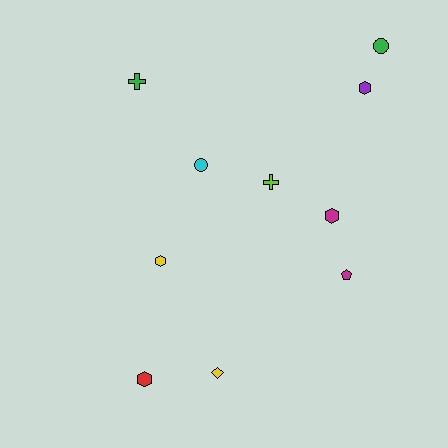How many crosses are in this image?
There are 2 crosses.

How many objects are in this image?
There are 10 objects.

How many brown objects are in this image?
There are no brown objects.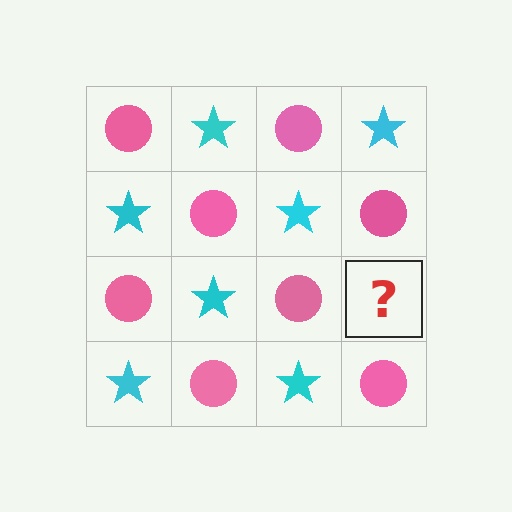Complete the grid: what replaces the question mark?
The question mark should be replaced with a cyan star.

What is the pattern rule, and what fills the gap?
The rule is that it alternates pink circle and cyan star in a checkerboard pattern. The gap should be filled with a cyan star.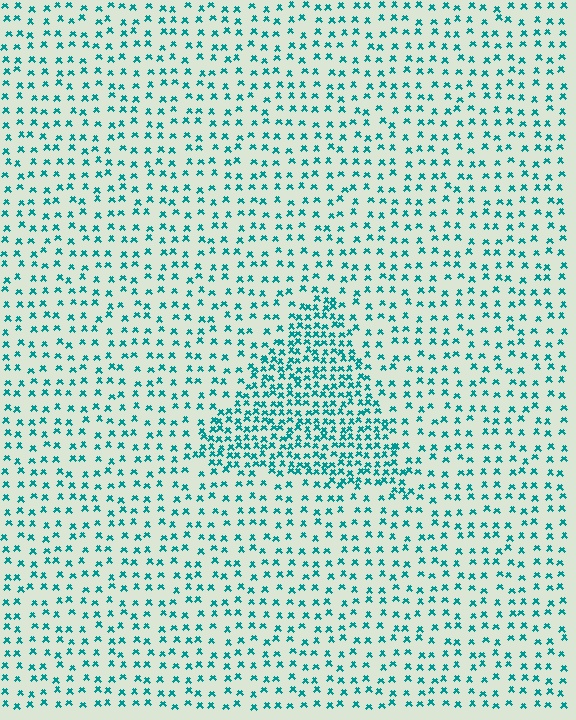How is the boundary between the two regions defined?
The boundary is defined by a change in element density (approximately 2.2x ratio). All elements are the same color, size, and shape.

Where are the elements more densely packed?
The elements are more densely packed inside the triangle boundary.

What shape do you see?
I see a triangle.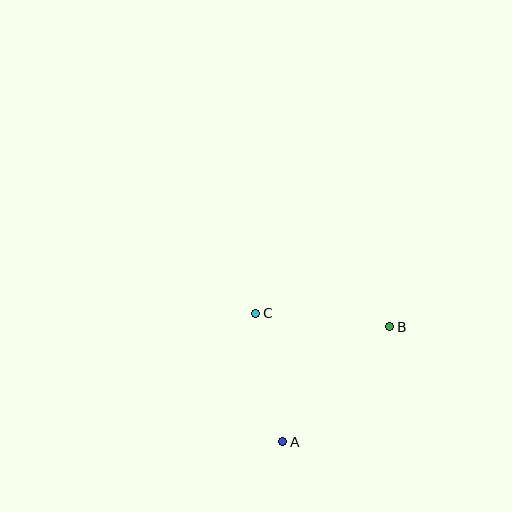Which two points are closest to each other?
Points A and C are closest to each other.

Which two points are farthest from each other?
Points A and B are farthest from each other.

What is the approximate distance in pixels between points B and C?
The distance between B and C is approximately 135 pixels.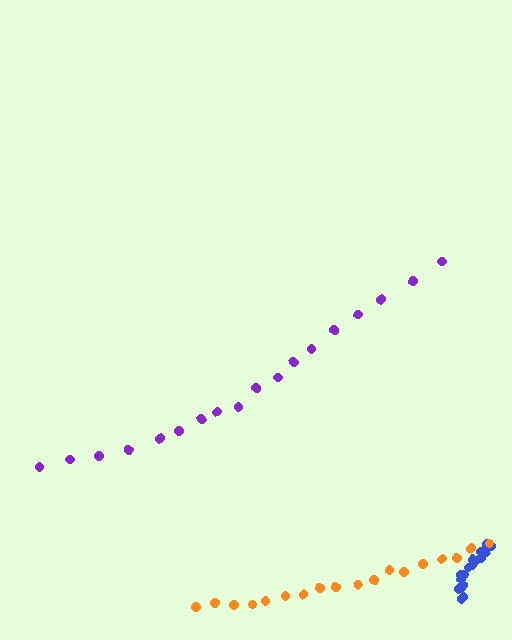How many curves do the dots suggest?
There are 3 distinct paths.